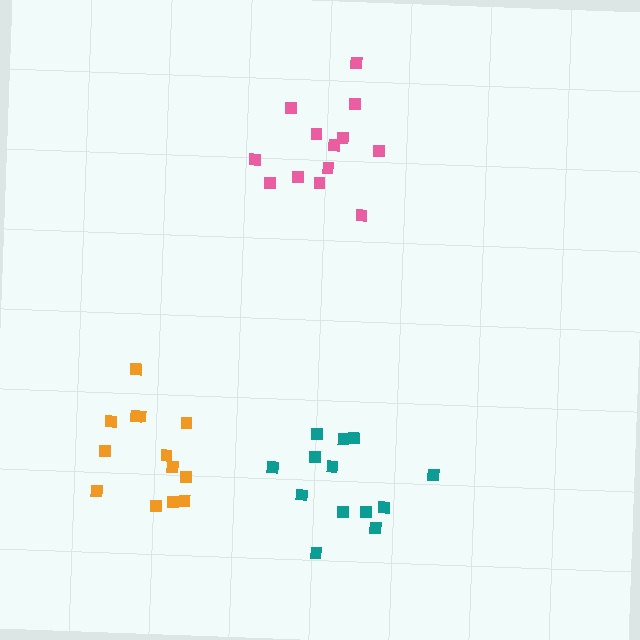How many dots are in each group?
Group 1: 13 dots, Group 2: 13 dots, Group 3: 13 dots (39 total).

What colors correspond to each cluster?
The clusters are colored: teal, pink, orange.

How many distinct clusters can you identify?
There are 3 distinct clusters.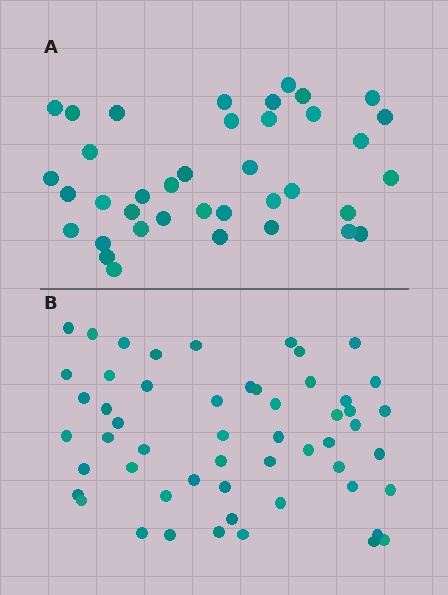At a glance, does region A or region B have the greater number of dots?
Region B (the bottom region) has more dots.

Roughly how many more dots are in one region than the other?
Region B has approximately 15 more dots than region A.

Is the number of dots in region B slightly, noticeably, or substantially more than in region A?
Region B has noticeably more, but not dramatically so. The ratio is roughly 1.4 to 1.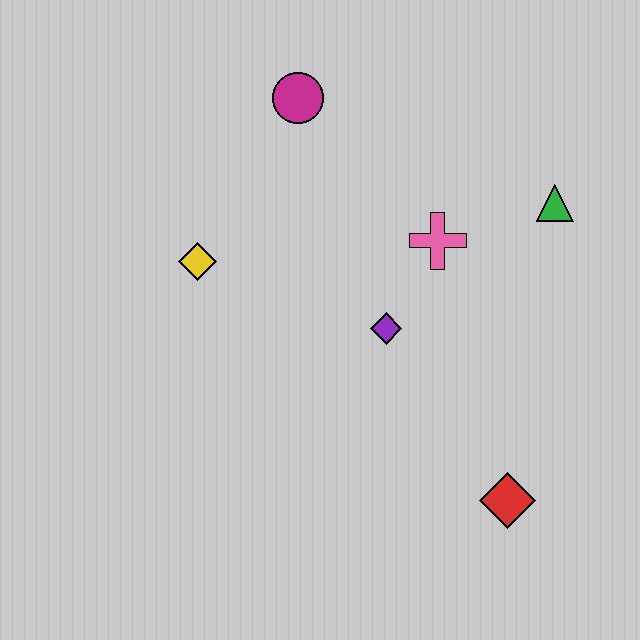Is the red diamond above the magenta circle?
No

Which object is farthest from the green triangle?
The yellow diamond is farthest from the green triangle.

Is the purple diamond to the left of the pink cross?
Yes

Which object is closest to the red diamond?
The purple diamond is closest to the red diamond.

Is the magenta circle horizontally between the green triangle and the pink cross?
No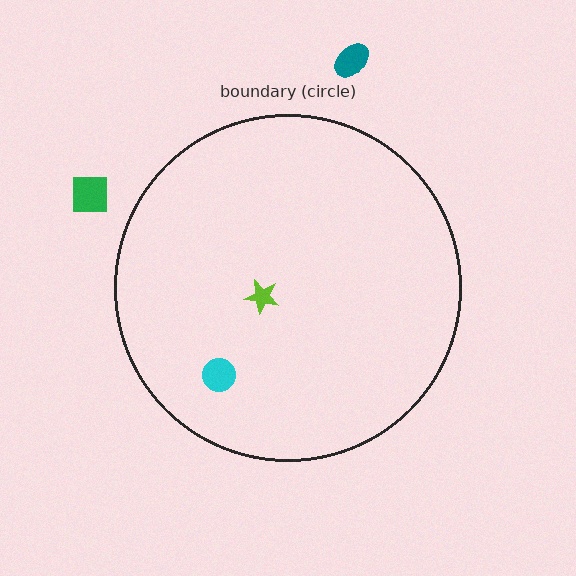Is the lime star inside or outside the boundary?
Inside.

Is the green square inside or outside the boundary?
Outside.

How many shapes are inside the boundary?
2 inside, 2 outside.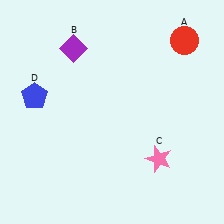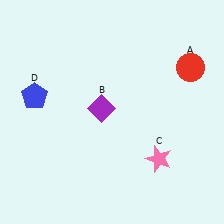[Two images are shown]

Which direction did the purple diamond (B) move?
The purple diamond (B) moved down.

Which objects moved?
The objects that moved are: the red circle (A), the purple diamond (B).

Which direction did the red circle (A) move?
The red circle (A) moved down.